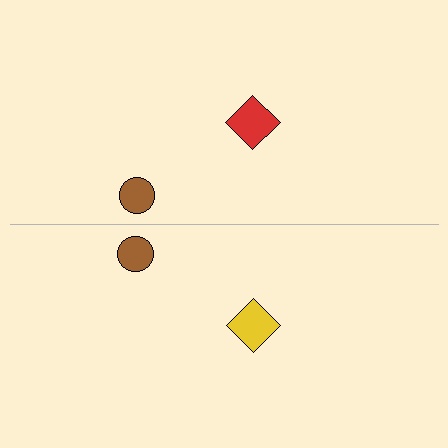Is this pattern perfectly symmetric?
No, the pattern is not perfectly symmetric. The yellow diamond on the bottom side breaks the symmetry — its mirror counterpart is red.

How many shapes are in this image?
There are 4 shapes in this image.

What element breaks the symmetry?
The yellow diamond on the bottom side breaks the symmetry — its mirror counterpart is red.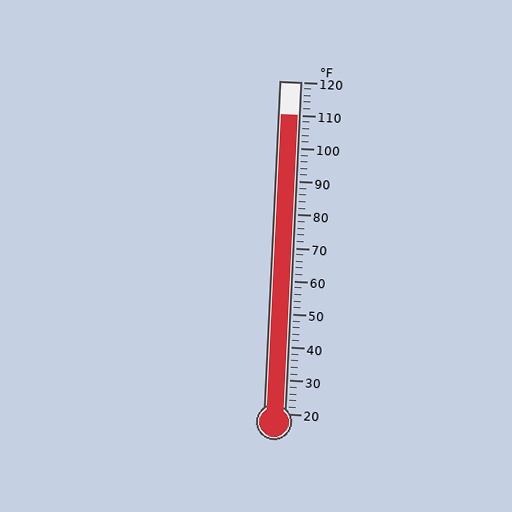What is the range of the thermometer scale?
The thermometer scale ranges from 20°F to 120°F.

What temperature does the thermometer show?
The thermometer shows approximately 110°F.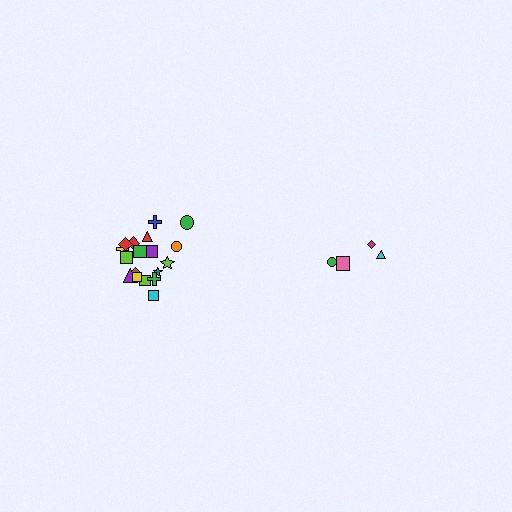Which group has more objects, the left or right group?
The left group.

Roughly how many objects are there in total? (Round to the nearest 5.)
Roughly 20 objects in total.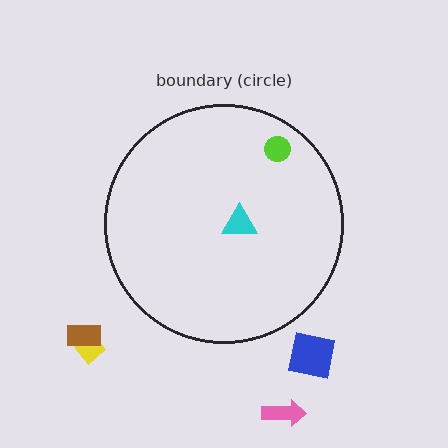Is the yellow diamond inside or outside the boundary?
Outside.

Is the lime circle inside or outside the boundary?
Inside.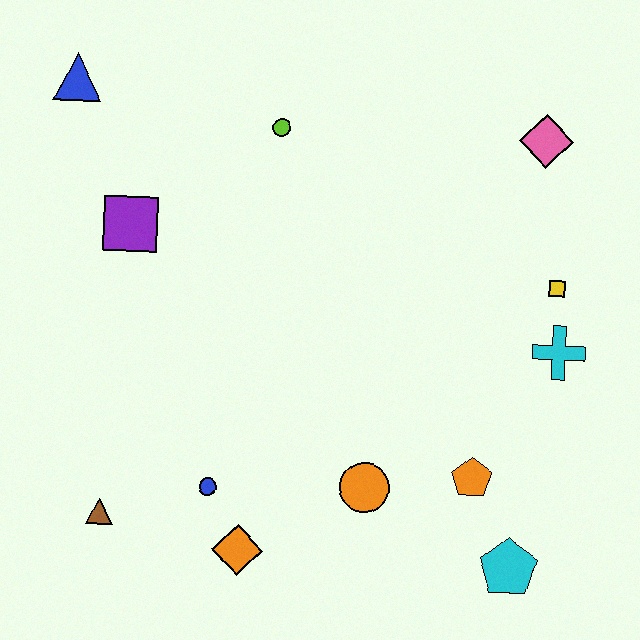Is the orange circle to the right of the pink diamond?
No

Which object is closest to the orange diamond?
The blue circle is closest to the orange diamond.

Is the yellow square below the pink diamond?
Yes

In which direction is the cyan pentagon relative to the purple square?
The cyan pentagon is to the right of the purple square.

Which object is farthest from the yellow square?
The blue triangle is farthest from the yellow square.